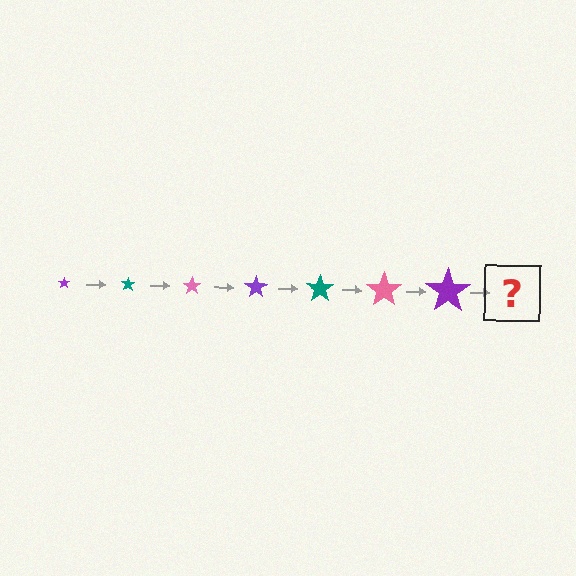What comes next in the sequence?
The next element should be a teal star, larger than the previous one.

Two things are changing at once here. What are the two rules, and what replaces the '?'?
The two rules are that the star grows larger each step and the color cycles through purple, teal, and pink. The '?' should be a teal star, larger than the previous one.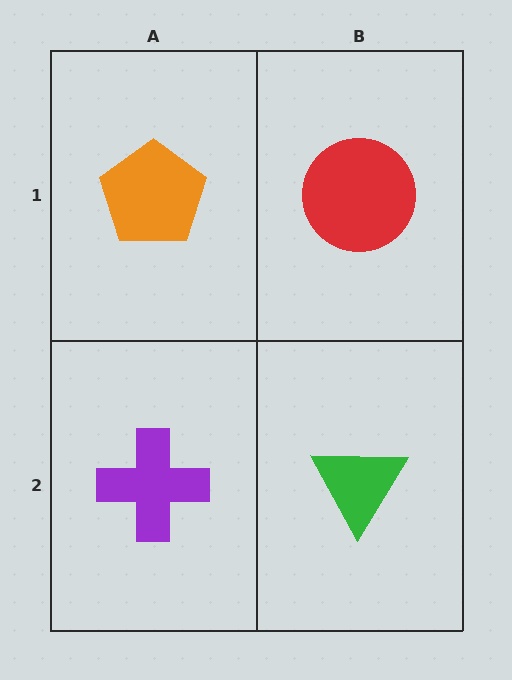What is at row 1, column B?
A red circle.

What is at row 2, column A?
A purple cross.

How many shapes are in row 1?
2 shapes.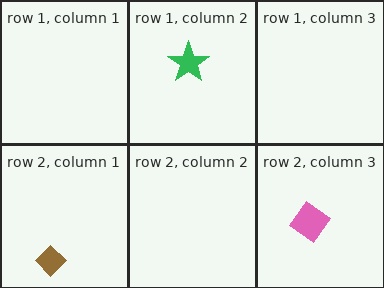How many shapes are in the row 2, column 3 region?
1.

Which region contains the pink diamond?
The row 2, column 3 region.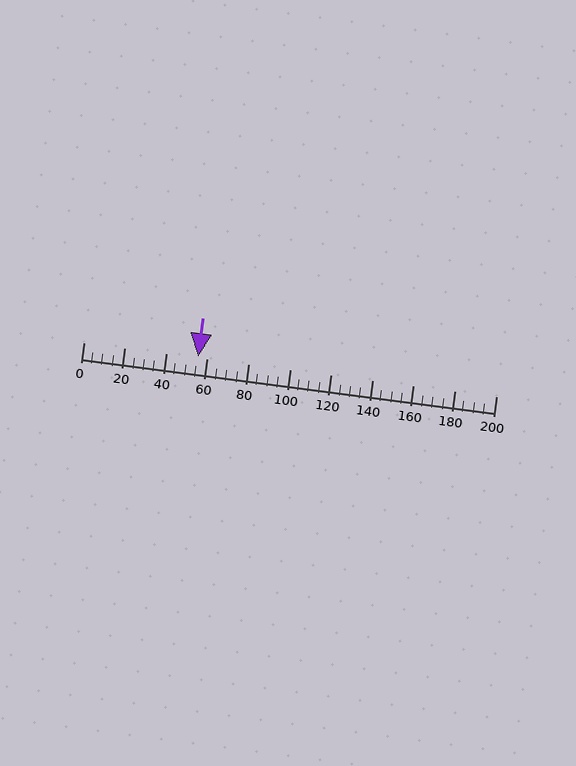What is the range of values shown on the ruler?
The ruler shows values from 0 to 200.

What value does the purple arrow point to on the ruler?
The purple arrow points to approximately 55.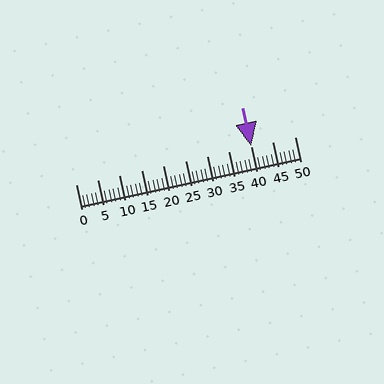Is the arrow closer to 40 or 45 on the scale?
The arrow is closer to 40.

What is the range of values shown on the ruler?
The ruler shows values from 0 to 50.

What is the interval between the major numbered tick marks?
The major tick marks are spaced 5 units apart.